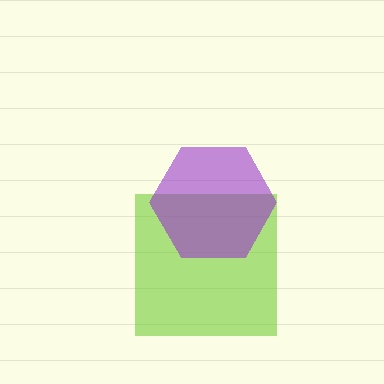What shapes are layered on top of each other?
The layered shapes are: a lime square, a purple hexagon.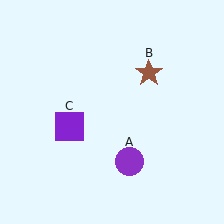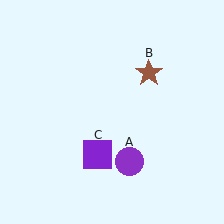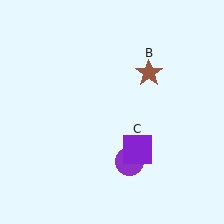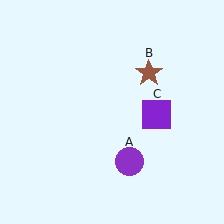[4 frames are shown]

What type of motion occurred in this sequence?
The purple square (object C) rotated counterclockwise around the center of the scene.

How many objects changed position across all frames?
1 object changed position: purple square (object C).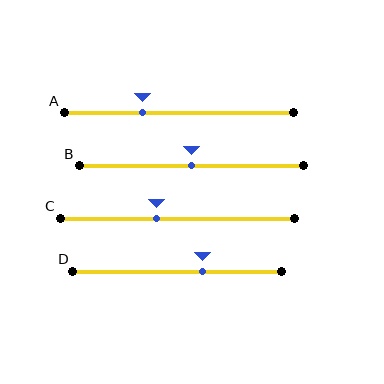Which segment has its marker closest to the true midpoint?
Segment B has its marker closest to the true midpoint.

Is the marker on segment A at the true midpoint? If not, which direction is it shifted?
No, the marker on segment A is shifted to the left by about 16% of the segment length.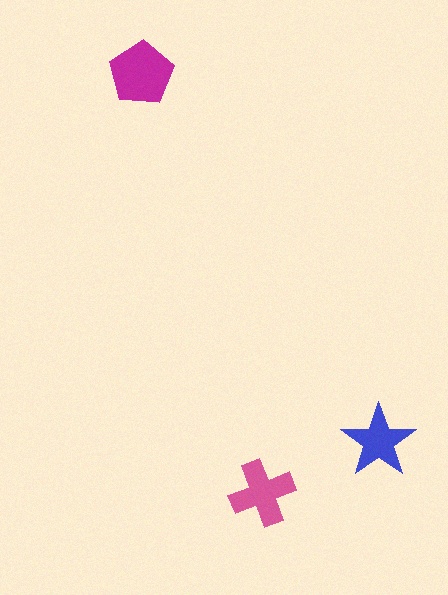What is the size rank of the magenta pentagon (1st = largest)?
1st.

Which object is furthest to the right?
The blue star is rightmost.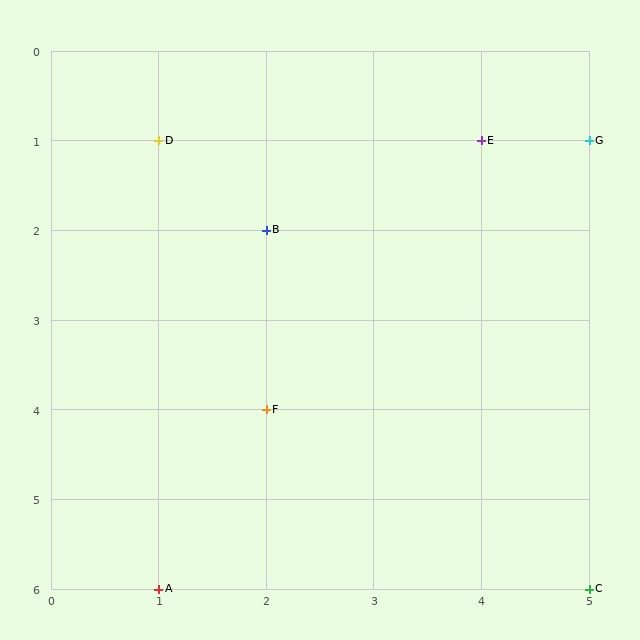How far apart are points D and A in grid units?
Points D and A are 5 rows apart.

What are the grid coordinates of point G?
Point G is at grid coordinates (5, 1).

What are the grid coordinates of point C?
Point C is at grid coordinates (5, 6).